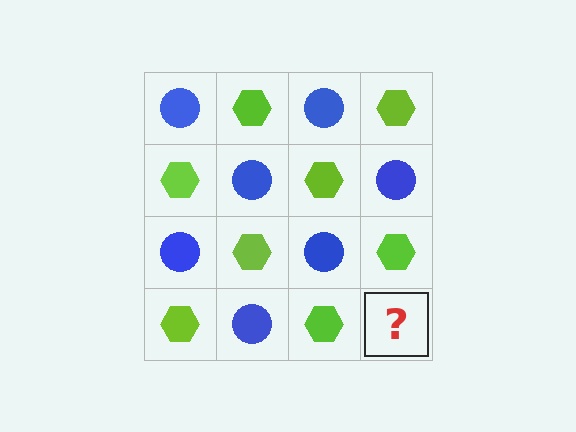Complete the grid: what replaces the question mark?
The question mark should be replaced with a blue circle.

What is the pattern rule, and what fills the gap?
The rule is that it alternates blue circle and lime hexagon in a checkerboard pattern. The gap should be filled with a blue circle.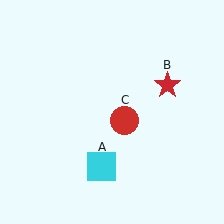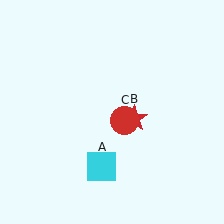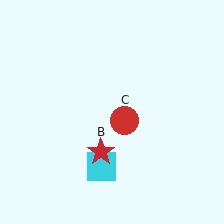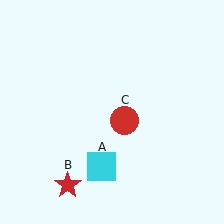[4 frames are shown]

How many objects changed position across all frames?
1 object changed position: red star (object B).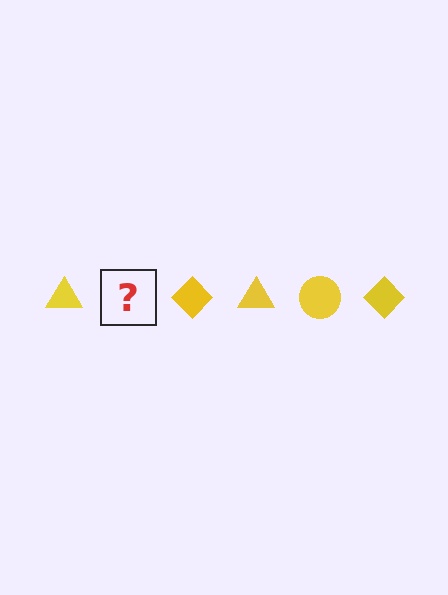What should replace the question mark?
The question mark should be replaced with a yellow circle.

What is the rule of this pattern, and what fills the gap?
The rule is that the pattern cycles through triangle, circle, diamond shapes in yellow. The gap should be filled with a yellow circle.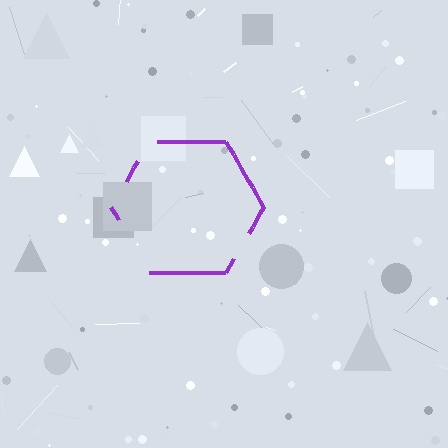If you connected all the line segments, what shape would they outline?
They would outline a hexagon.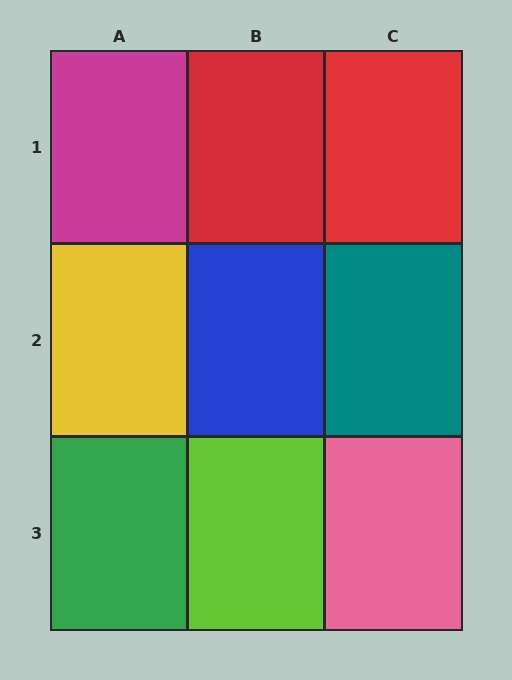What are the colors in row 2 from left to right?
Yellow, blue, teal.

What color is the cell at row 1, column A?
Magenta.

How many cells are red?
2 cells are red.